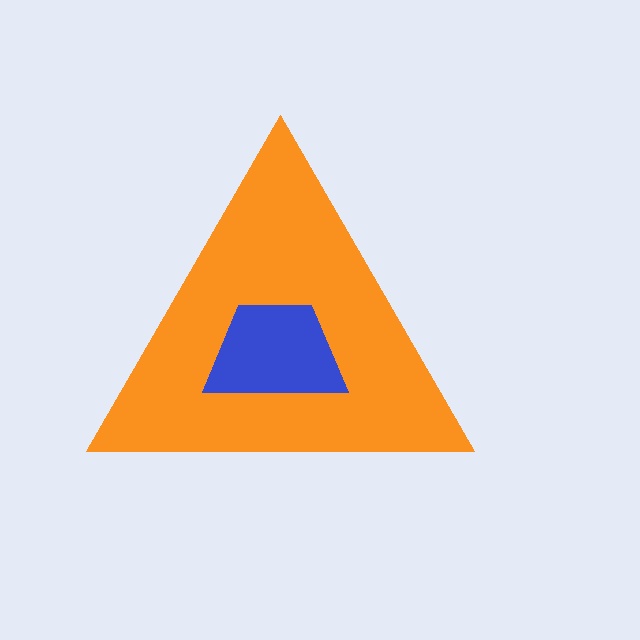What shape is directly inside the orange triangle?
The blue trapezoid.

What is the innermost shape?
The blue trapezoid.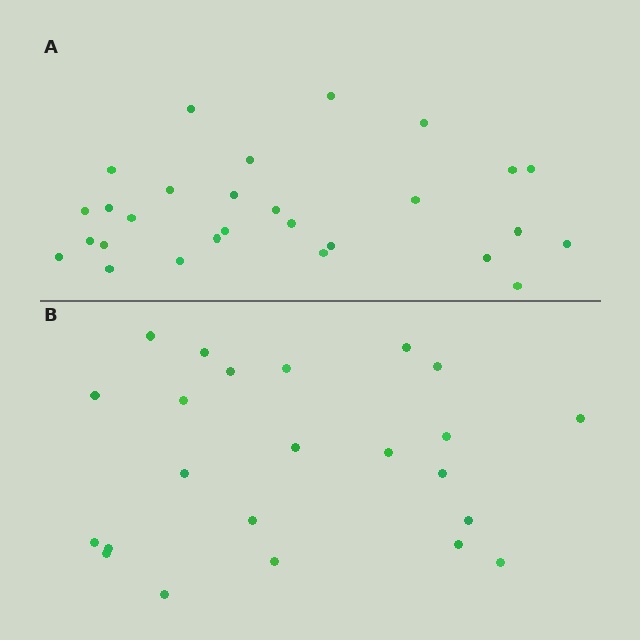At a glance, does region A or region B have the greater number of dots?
Region A (the top region) has more dots.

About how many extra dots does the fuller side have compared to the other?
Region A has about 5 more dots than region B.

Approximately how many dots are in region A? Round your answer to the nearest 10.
About 30 dots. (The exact count is 28, which rounds to 30.)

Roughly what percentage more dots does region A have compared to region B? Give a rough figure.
About 20% more.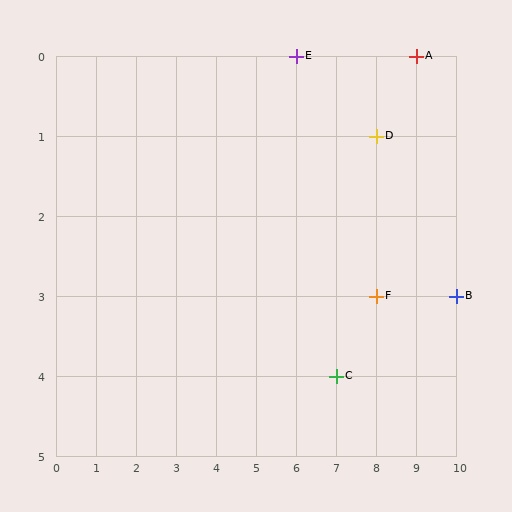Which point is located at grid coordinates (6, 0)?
Point E is at (6, 0).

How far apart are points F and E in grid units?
Points F and E are 2 columns and 3 rows apart (about 3.6 grid units diagonally).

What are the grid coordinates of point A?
Point A is at grid coordinates (9, 0).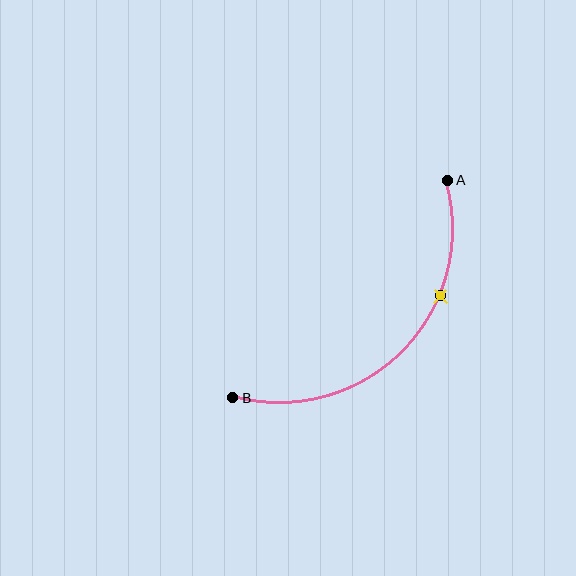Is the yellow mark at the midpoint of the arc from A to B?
No. The yellow mark lies on the arc but is closer to endpoint A. The arc midpoint would be at the point on the curve equidistant along the arc from both A and B.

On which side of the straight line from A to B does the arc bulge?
The arc bulges below and to the right of the straight line connecting A and B.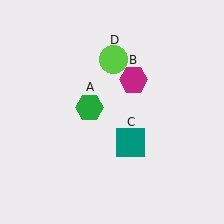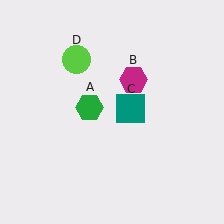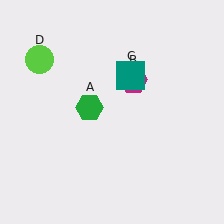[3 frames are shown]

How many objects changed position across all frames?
2 objects changed position: teal square (object C), lime circle (object D).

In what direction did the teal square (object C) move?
The teal square (object C) moved up.